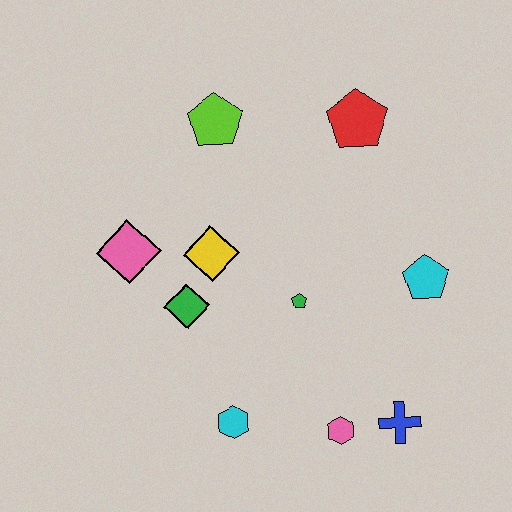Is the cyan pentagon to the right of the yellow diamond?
Yes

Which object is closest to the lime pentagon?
The yellow diamond is closest to the lime pentagon.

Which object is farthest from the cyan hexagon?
The red pentagon is farthest from the cyan hexagon.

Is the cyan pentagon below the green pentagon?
No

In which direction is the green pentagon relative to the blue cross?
The green pentagon is above the blue cross.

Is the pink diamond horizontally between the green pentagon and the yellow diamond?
No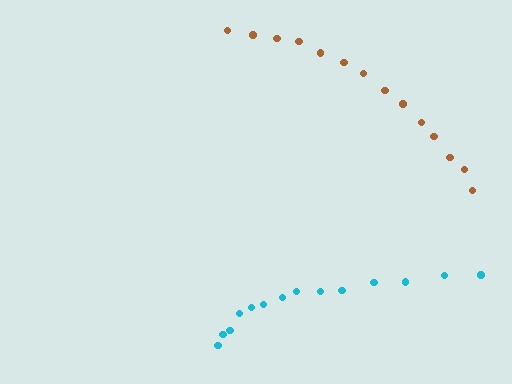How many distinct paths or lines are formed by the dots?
There are 2 distinct paths.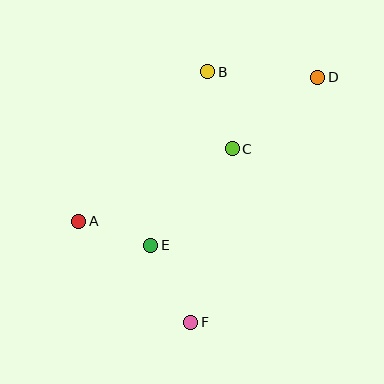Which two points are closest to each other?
Points A and E are closest to each other.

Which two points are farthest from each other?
Points A and D are farthest from each other.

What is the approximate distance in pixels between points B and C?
The distance between B and C is approximately 81 pixels.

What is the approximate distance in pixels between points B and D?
The distance between B and D is approximately 110 pixels.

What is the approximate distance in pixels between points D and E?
The distance between D and E is approximately 237 pixels.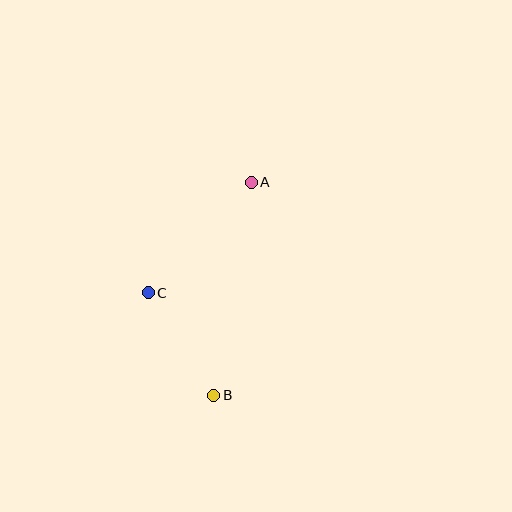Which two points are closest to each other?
Points B and C are closest to each other.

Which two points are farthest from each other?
Points A and B are farthest from each other.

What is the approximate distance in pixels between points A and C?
The distance between A and C is approximately 151 pixels.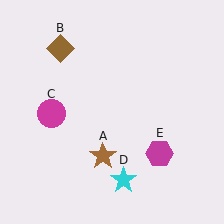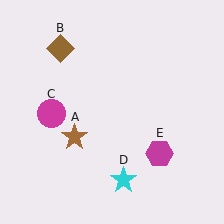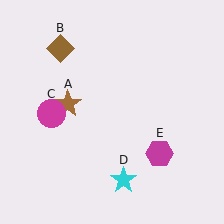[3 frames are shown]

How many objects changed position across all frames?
1 object changed position: brown star (object A).